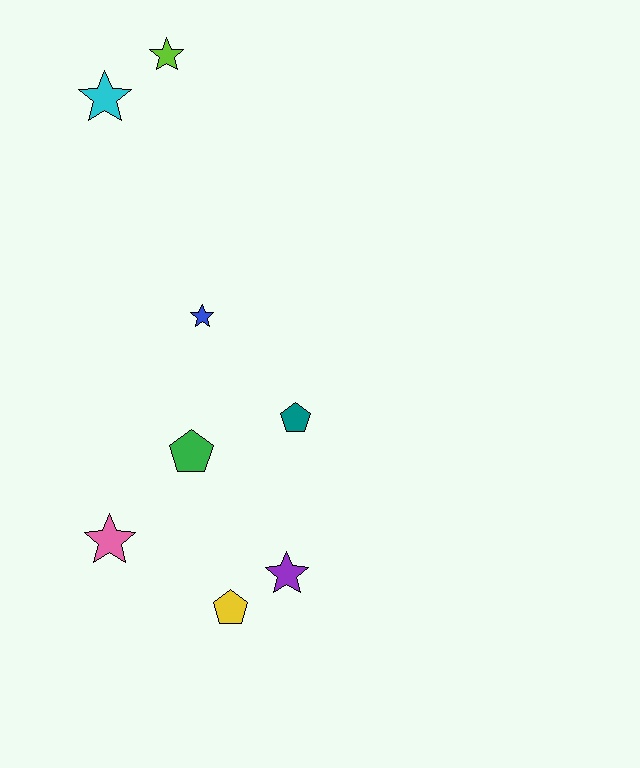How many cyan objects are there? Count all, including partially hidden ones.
There is 1 cyan object.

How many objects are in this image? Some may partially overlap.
There are 8 objects.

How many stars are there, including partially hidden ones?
There are 5 stars.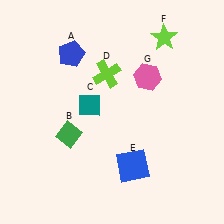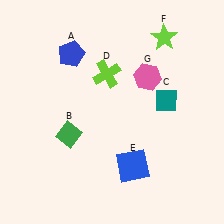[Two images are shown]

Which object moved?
The teal diamond (C) moved right.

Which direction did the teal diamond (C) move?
The teal diamond (C) moved right.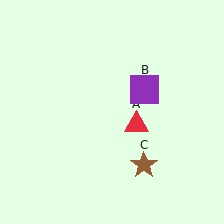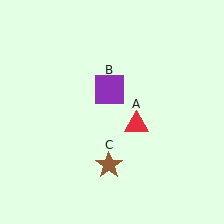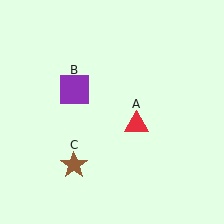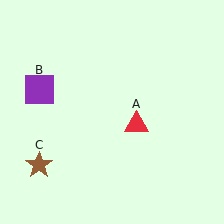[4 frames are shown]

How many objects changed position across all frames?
2 objects changed position: purple square (object B), brown star (object C).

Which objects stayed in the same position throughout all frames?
Red triangle (object A) remained stationary.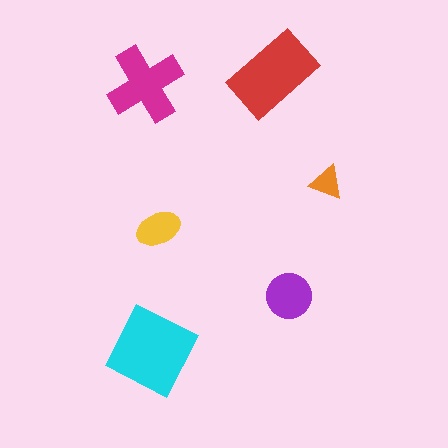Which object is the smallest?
The orange triangle.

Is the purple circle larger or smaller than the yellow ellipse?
Larger.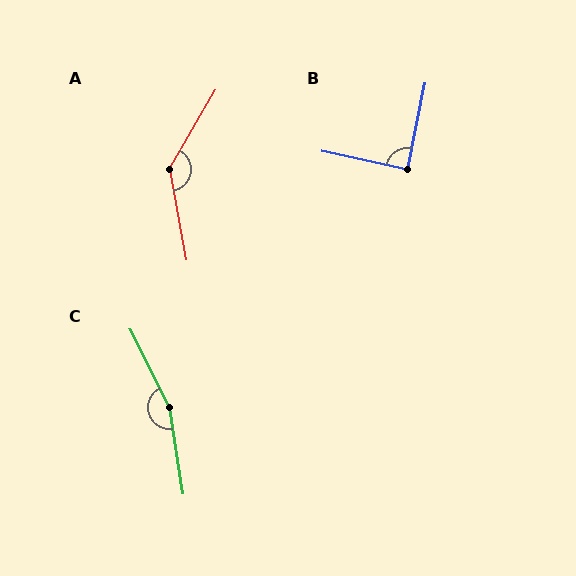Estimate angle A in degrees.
Approximately 139 degrees.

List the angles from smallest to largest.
B (89°), A (139°), C (162°).